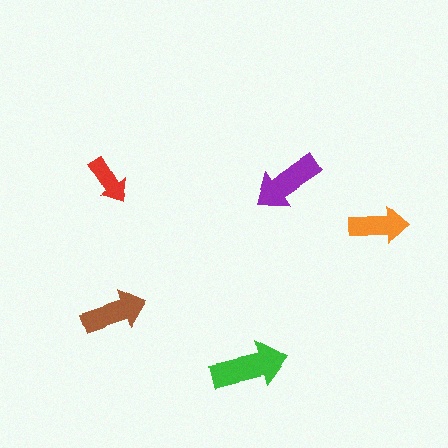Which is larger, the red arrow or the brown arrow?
The brown one.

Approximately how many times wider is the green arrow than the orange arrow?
About 1.5 times wider.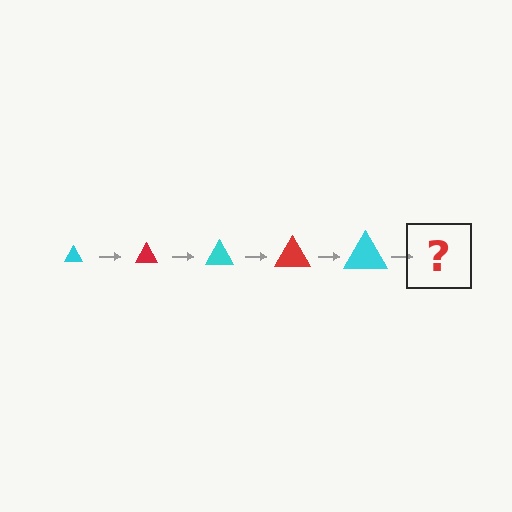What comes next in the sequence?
The next element should be a red triangle, larger than the previous one.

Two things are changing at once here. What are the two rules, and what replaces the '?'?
The two rules are that the triangle grows larger each step and the color cycles through cyan and red. The '?' should be a red triangle, larger than the previous one.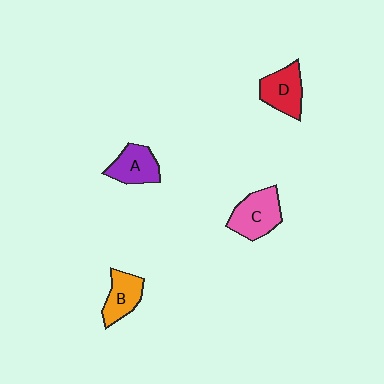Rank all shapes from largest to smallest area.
From largest to smallest: C (pink), D (red), A (purple), B (orange).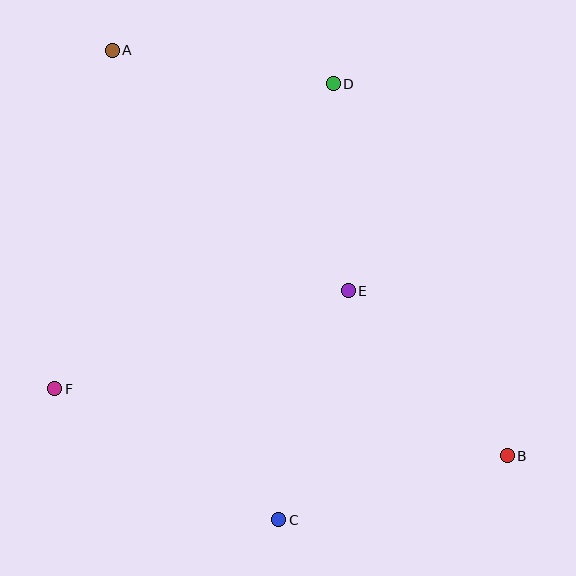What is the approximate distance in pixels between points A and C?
The distance between A and C is approximately 498 pixels.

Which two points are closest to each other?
Points D and E are closest to each other.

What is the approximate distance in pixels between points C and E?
The distance between C and E is approximately 239 pixels.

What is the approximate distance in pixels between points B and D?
The distance between B and D is approximately 411 pixels.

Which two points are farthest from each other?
Points A and B are farthest from each other.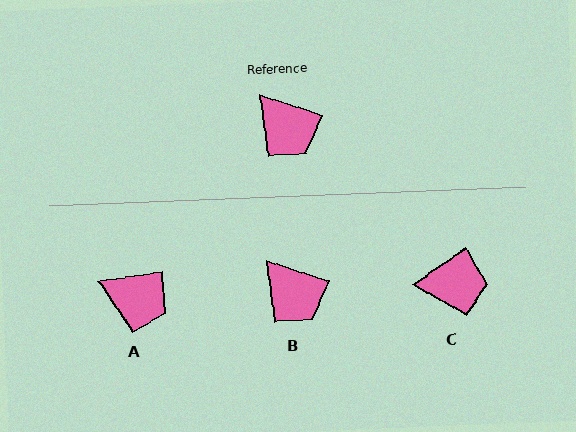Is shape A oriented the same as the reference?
No, it is off by about 27 degrees.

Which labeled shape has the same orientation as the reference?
B.